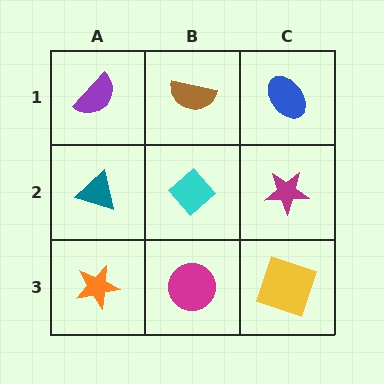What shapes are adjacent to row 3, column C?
A magenta star (row 2, column C), a magenta circle (row 3, column B).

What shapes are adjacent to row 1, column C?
A magenta star (row 2, column C), a brown semicircle (row 1, column B).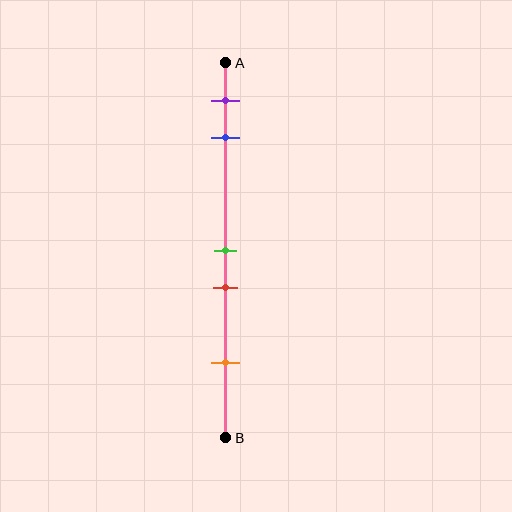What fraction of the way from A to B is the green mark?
The green mark is approximately 50% (0.5) of the way from A to B.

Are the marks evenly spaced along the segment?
No, the marks are not evenly spaced.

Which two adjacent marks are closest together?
The green and red marks are the closest adjacent pair.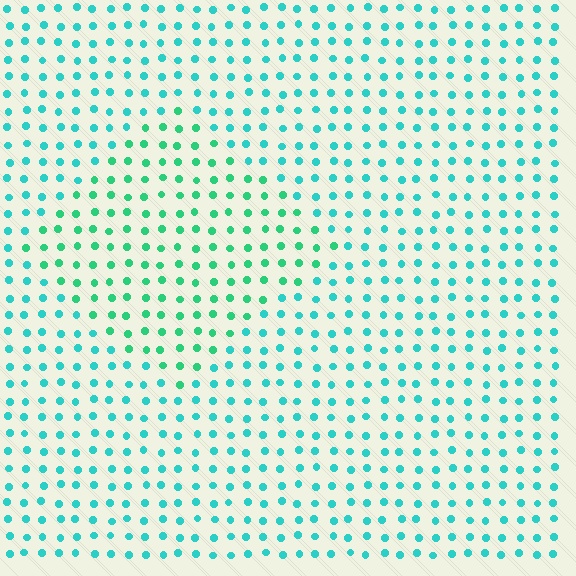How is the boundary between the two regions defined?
The boundary is defined purely by a slight shift in hue (about 28 degrees). Spacing, size, and orientation are identical on both sides.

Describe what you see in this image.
The image is filled with small cyan elements in a uniform arrangement. A diamond-shaped region is visible where the elements are tinted to a slightly different hue, forming a subtle color boundary.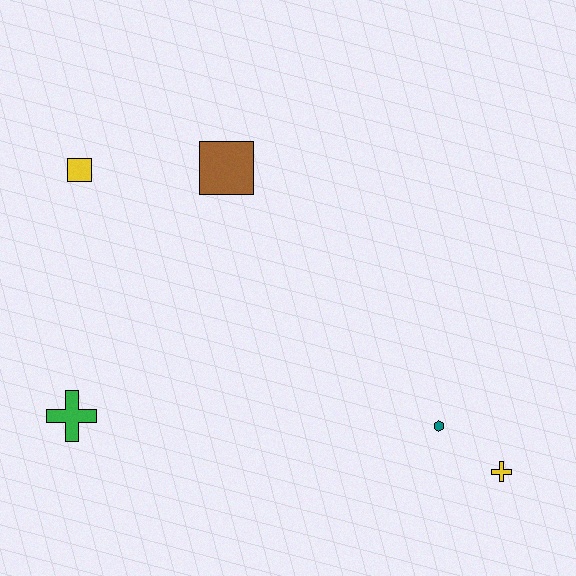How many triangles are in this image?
There are no triangles.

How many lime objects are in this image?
There are no lime objects.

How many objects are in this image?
There are 5 objects.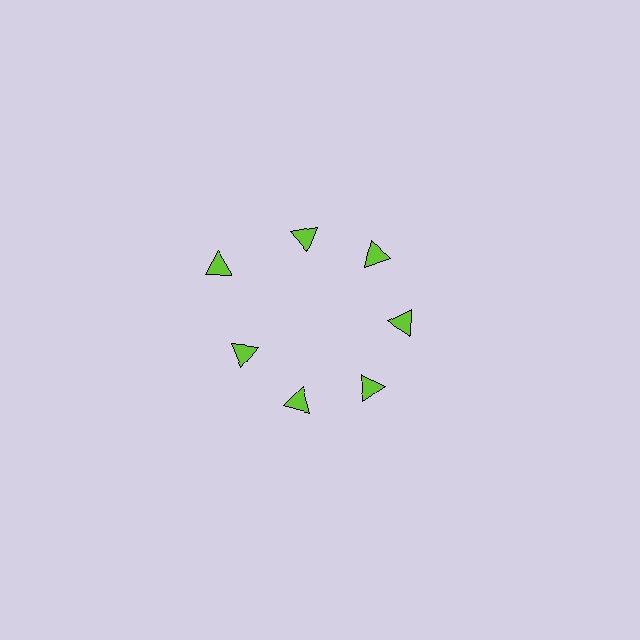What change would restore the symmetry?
The symmetry would be restored by moving it inward, back onto the ring so that all 7 triangles sit at equal angles and equal distance from the center.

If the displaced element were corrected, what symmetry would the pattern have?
It would have 7-fold rotational symmetry — the pattern would map onto itself every 51 degrees.